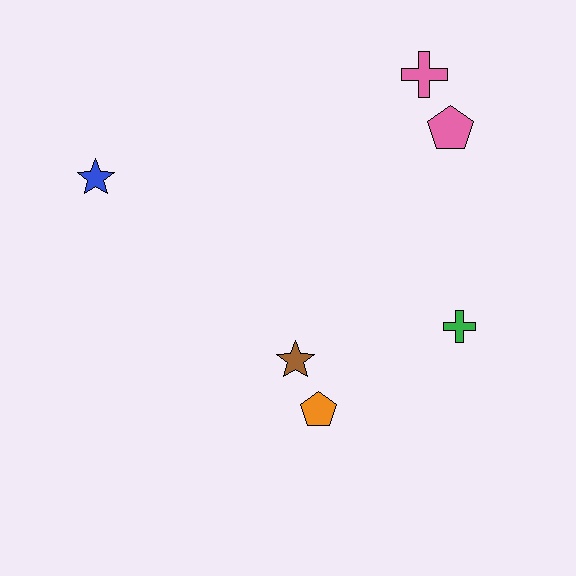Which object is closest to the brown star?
The orange pentagon is closest to the brown star.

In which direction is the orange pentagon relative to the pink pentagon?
The orange pentagon is below the pink pentagon.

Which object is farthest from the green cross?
The blue star is farthest from the green cross.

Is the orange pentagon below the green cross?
Yes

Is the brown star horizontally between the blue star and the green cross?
Yes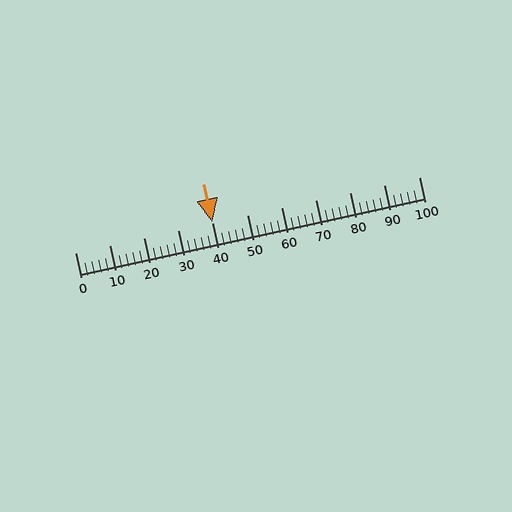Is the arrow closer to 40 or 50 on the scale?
The arrow is closer to 40.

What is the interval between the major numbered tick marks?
The major tick marks are spaced 10 units apart.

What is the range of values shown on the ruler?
The ruler shows values from 0 to 100.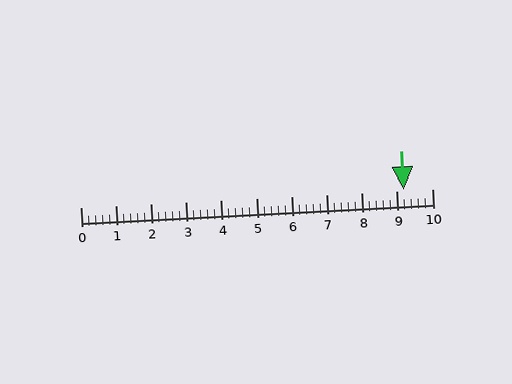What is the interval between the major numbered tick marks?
The major tick marks are spaced 1 units apart.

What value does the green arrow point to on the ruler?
The green arrow points to approximately 9.2.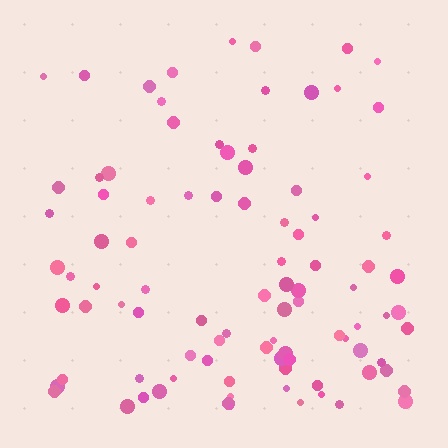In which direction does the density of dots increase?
From top to bottom, with the bottom side densest.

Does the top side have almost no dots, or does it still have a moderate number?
Still a moderate number, just noticeably fewer than the bottom.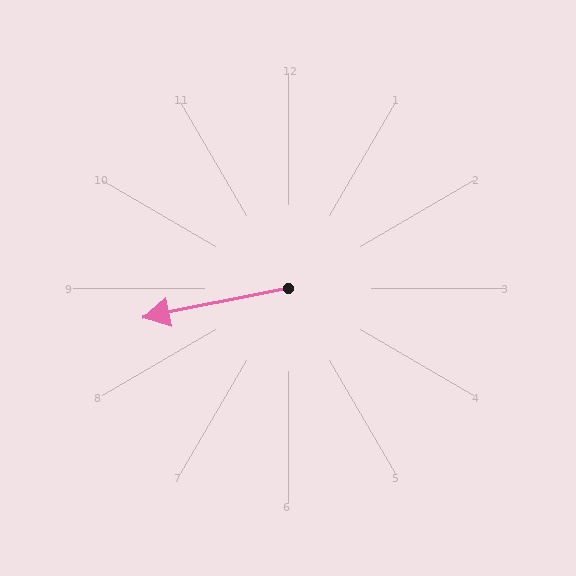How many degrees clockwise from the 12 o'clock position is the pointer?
Approximately 258 degrees.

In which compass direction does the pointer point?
West.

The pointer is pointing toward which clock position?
Roughly 9 o'clock.